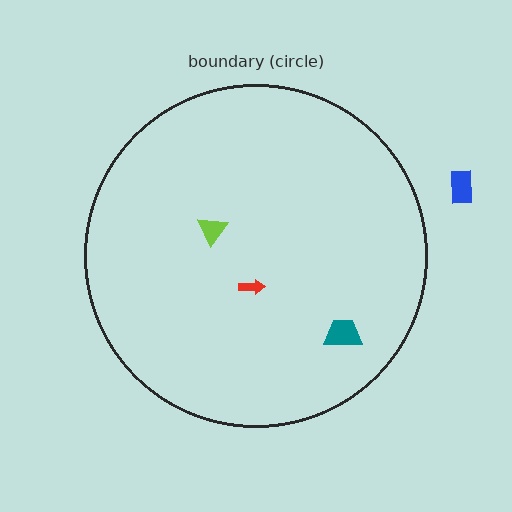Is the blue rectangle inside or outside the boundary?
Outside.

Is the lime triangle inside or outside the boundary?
Inside.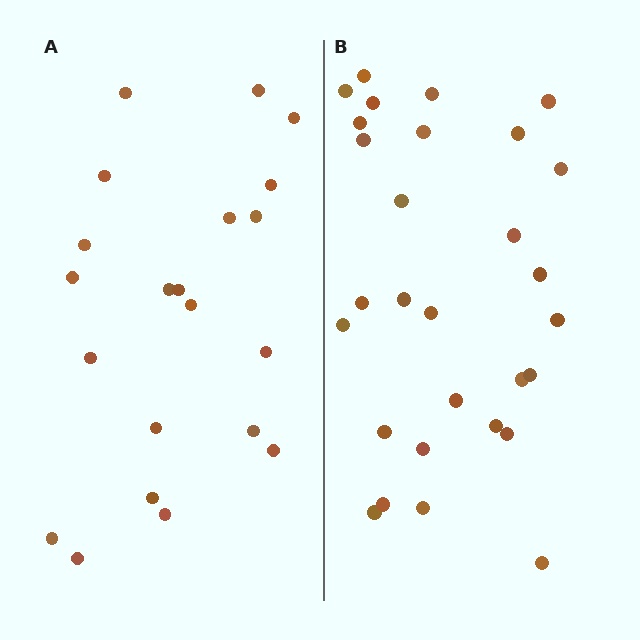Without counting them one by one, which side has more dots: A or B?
Region B (the right region) has more dots.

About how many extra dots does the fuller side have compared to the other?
Region B has roughly 8 or so more dots than region A.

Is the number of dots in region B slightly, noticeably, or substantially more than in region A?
Region B has noticeably more, but not dramatically so. The ratio is roughly 1.4 to 1.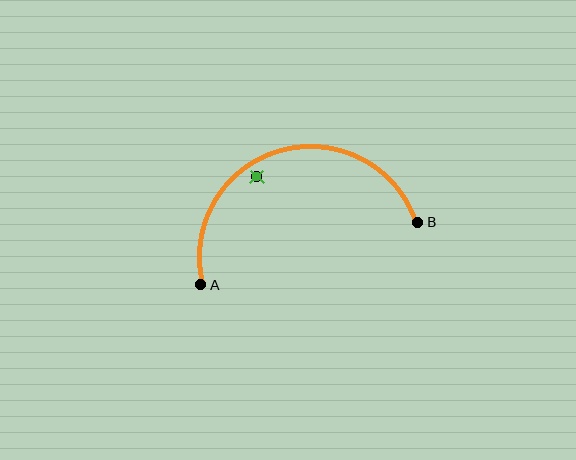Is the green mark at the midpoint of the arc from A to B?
No — the green mark does not lie on the arc at all. It sits slightly inside the curve.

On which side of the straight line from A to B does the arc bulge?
The arc bulges above the straight line connecting A and B.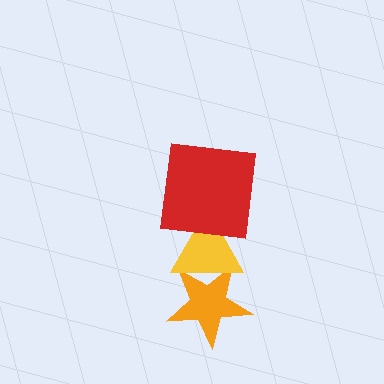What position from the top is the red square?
The red square is 1st from the top.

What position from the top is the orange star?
The orange star is 3rd from the top.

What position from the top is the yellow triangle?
The yellow triangle is 2nd from the top.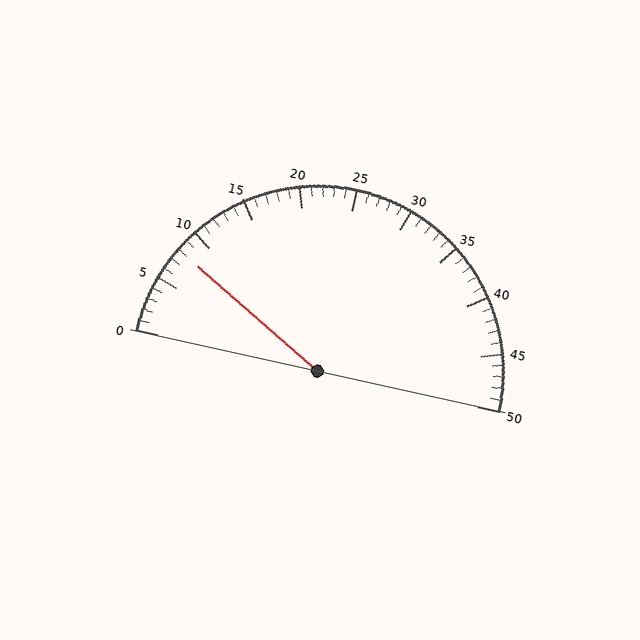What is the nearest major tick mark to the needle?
The nearest major tick mark is 10.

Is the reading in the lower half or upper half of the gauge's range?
The reading is in the lower half of the range (0 to 50).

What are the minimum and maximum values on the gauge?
The gauge ranges from 0 to 50.